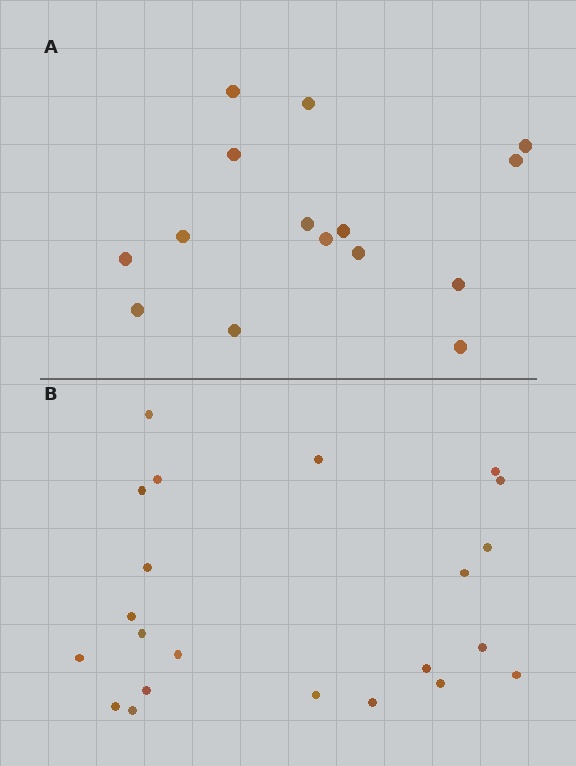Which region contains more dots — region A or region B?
Region B (the bottom region) has more dots.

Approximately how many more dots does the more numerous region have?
Region B has roughly 8 or so more dots than region A.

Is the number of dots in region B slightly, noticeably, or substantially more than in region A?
Region B has substantially more. The ratio is roughly 1.5 to 1.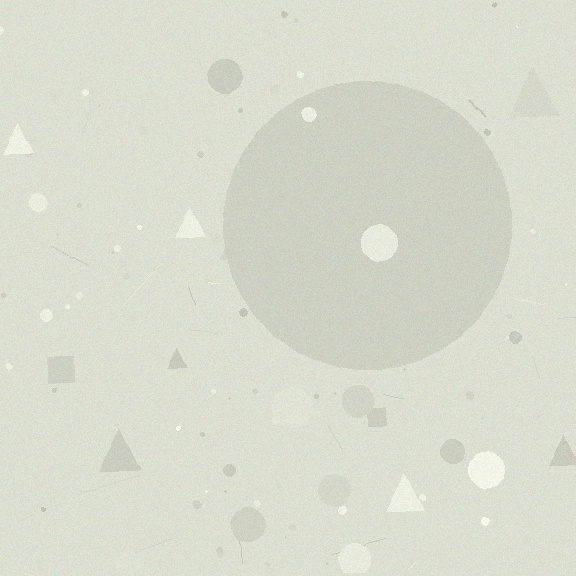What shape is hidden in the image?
A circle is hidden in the image.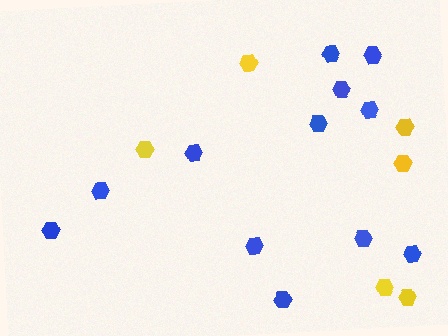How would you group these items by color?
There are 2 groups: one group of blue hexagons (12) and one group of yellow hexagons (6).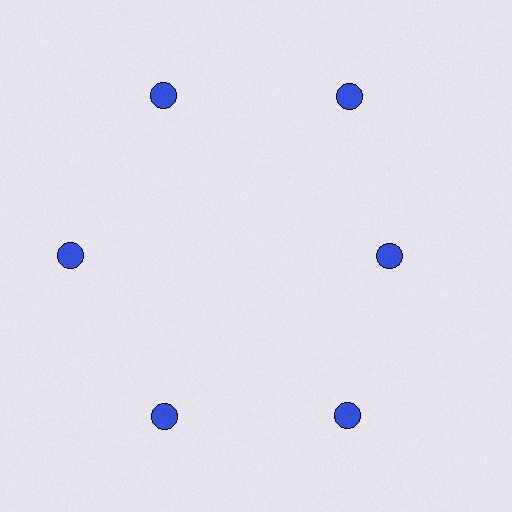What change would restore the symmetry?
The symmetry would be restored by moving it outward, back onto the ring so that all 6 circles sit at equal angles and equal distance from the center.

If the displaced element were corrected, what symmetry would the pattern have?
It would have 6-fold rotational symmetry — the pattern would map onto itself every 60 degrees.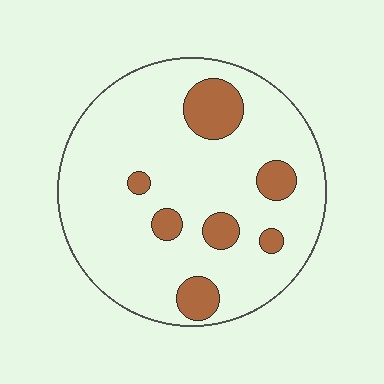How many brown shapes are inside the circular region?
7.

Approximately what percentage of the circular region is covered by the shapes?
Approximately 15%.